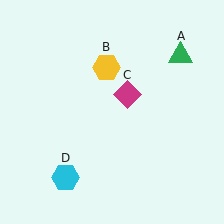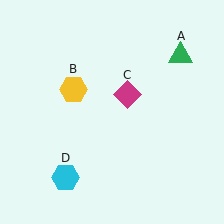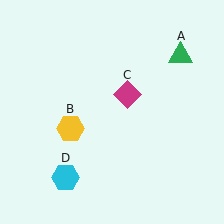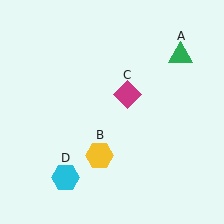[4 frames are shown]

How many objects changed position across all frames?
1 object changed position: yellow hexagon (object B).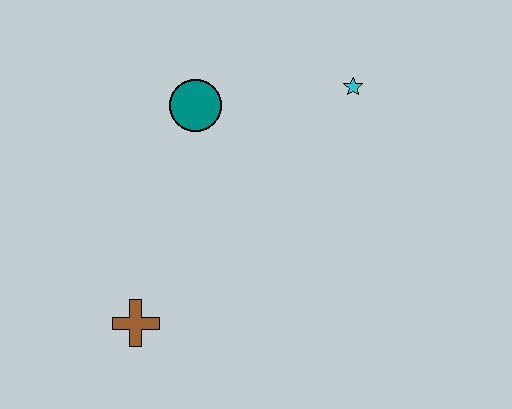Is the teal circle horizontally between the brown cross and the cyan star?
Yes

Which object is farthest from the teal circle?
The brown cross is farthest from the teal circle.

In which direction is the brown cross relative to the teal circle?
The brown cross is below the teal circle.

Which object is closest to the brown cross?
The teal circle is closest to the brown cross.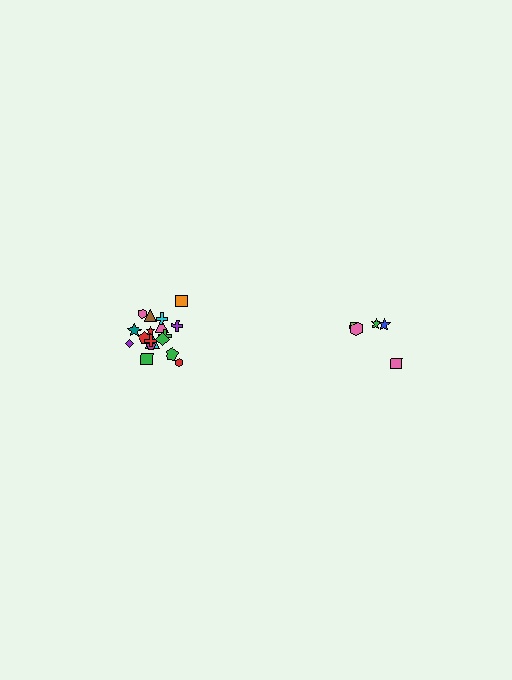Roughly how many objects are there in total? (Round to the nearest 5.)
Roughly 25 objects in total.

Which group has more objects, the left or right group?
The left group.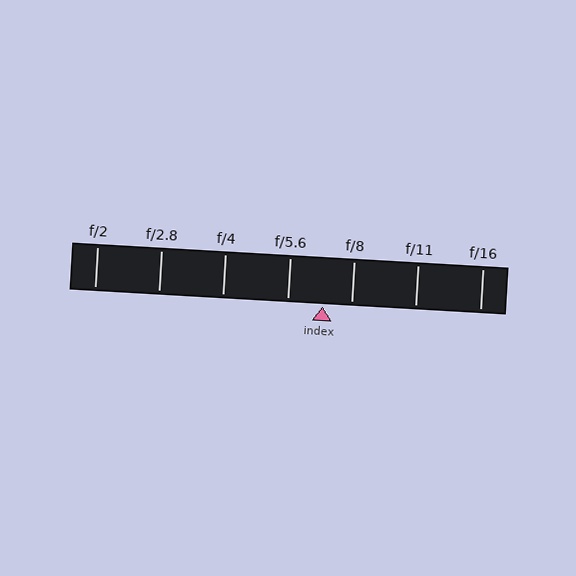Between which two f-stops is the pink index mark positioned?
The index mark is between f/5.6 and f/8.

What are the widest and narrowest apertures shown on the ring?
The widest aperture shown is f/2 and the narrowest is f/16.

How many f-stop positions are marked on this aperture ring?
There are 7 f-stop positions marked.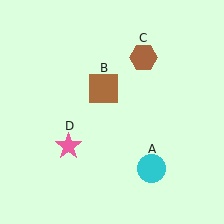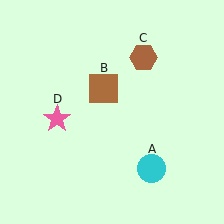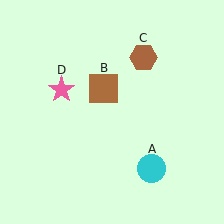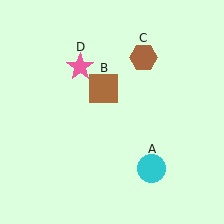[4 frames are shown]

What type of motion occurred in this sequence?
The pink star (object D) rotated clockwise around the center of the scene.